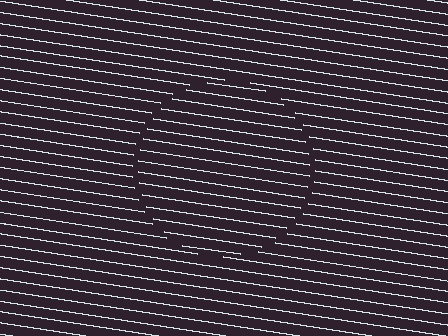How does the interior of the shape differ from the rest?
The interior of the shape contains the same grating, shifted by half a period — the contour is defined by the phase discontinuity where line-ends from the inner and outer gratings abut.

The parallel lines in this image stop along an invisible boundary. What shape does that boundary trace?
An illusory circle. The interior of the shape contains the same grating, shifted by half a period — the contour is defined by the phase discontinuity where line-ends from the inner and outer gratings abut.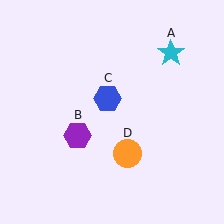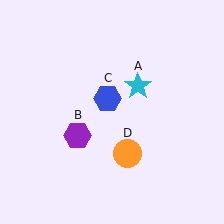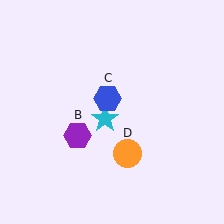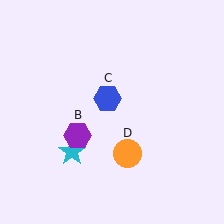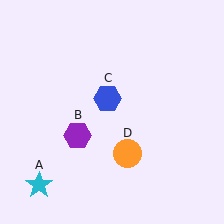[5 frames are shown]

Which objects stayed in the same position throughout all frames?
Purple hexagon (object B) and blue hexagon (object C) and orange circle (object D) remained stationary.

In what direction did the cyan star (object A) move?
The cyan star (object A) moved down and to the left.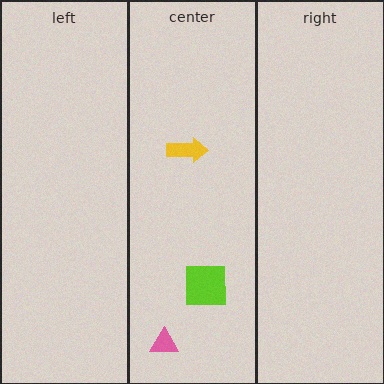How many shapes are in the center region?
3.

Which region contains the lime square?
The center region.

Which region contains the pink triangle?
The center region.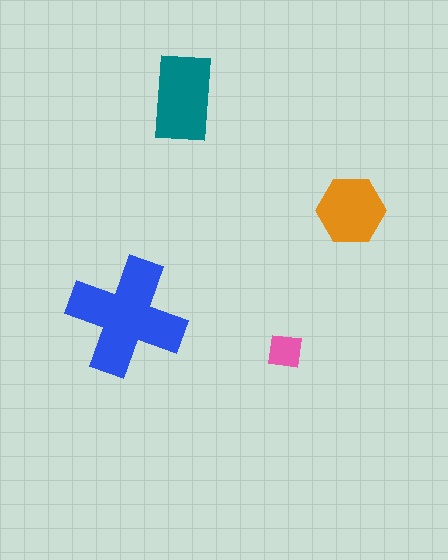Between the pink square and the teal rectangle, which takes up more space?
The teal rectangle.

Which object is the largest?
The blue cross.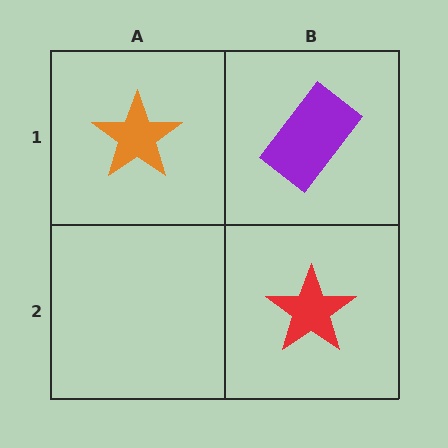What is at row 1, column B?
A purple rectangle.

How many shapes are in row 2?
1 shape.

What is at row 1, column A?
An orange star.